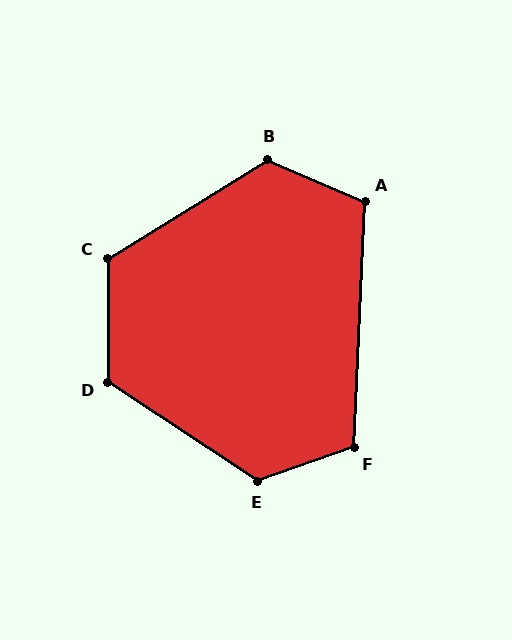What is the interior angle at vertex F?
Approximately 112 degrees (obtuse).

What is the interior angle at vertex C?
Approximately 122 degrees (obtuse).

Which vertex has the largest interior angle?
E, at approximately 128 degrees.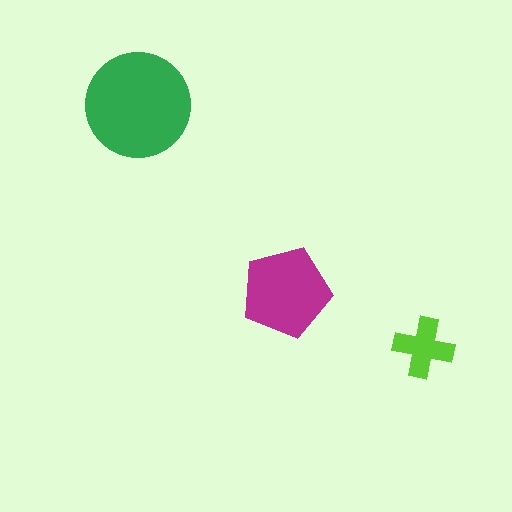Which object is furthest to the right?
The lime cross is rightmost.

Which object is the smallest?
The lime cross.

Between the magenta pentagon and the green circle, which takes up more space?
The green circle.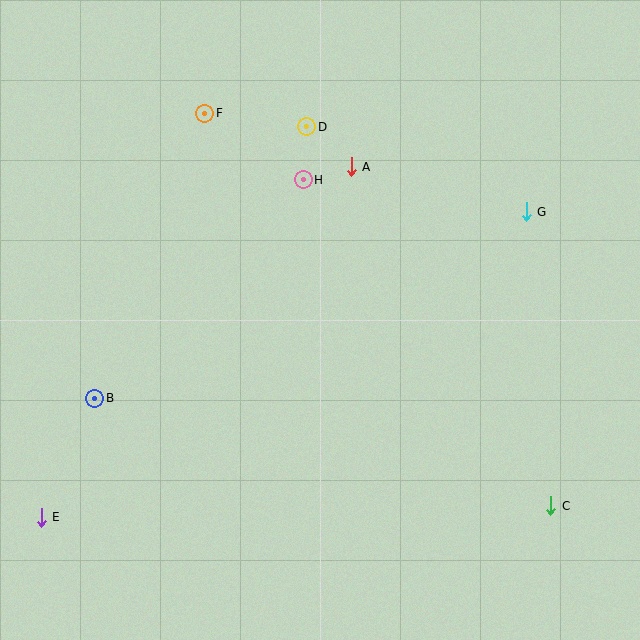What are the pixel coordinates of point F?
Point F is at (205, 113).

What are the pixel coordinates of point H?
Point H is at (303, 180).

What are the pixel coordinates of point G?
Point G is at (526, 212).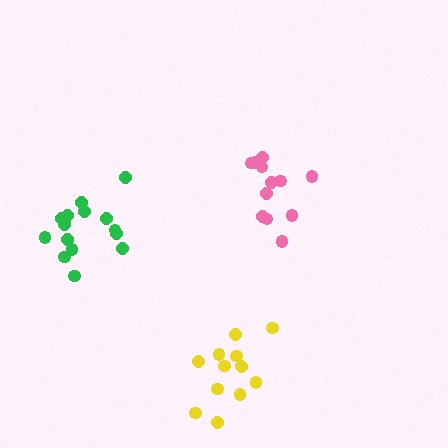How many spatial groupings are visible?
There are 3 spatial groupings.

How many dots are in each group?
Group 1: 12 dots, Group 2: 16 dots, Group 3: 12 dots (40 total).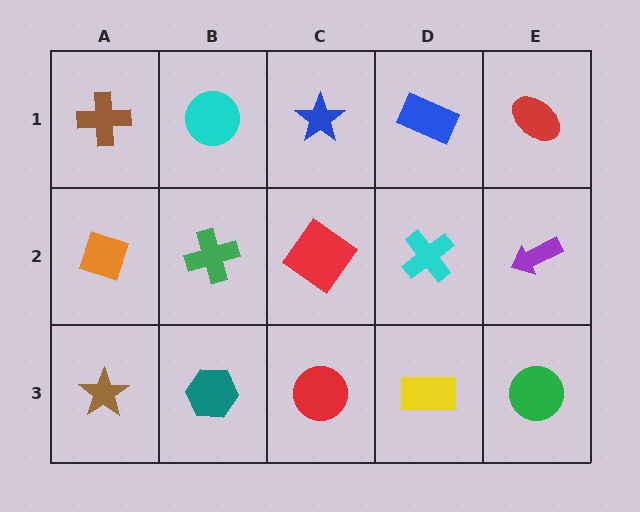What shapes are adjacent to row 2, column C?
A blue star (row 1, column C), a red circle (row 3, column C), a green cross (row 2, column B), a cyan cross (row 2, column D).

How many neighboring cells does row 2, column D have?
4.